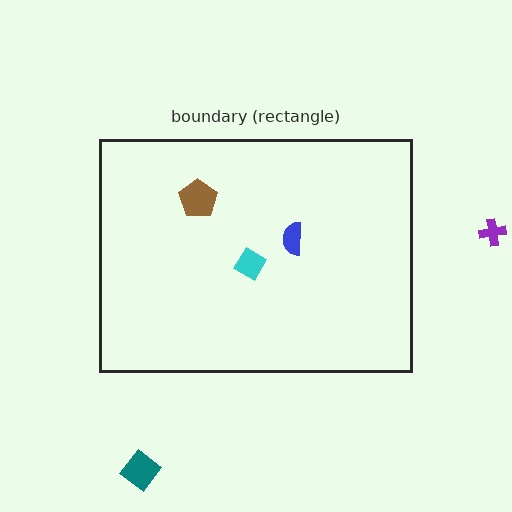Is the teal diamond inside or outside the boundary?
Outside.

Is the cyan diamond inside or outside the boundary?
Inside.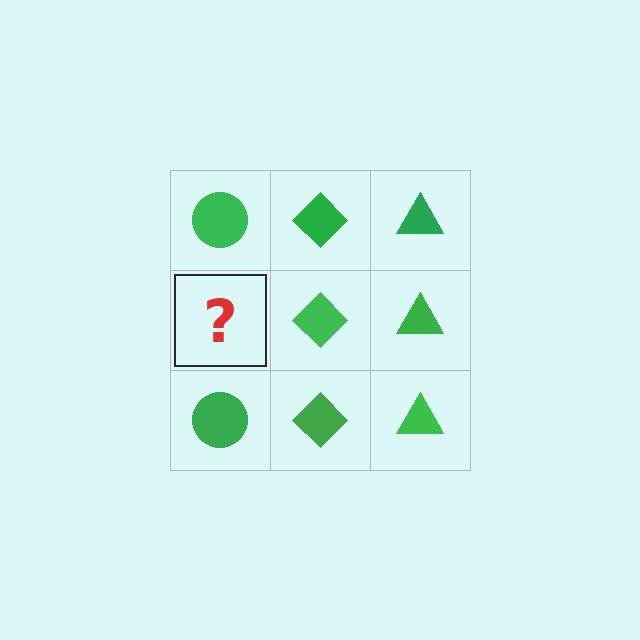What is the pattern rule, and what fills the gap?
The rule is that each column has a consistent shape. The gap should be filled with a green circle.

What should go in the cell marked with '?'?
The missing cell should contain a green circle.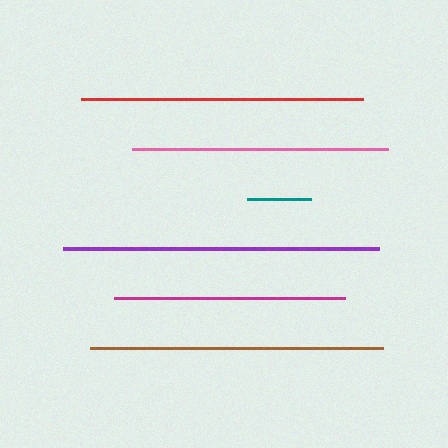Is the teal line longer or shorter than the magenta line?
The magenta line is longer than the teal line.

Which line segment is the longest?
The purple line is the longest at approximately 316 pixels.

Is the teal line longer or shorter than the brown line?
The brown line is longer than the teal line.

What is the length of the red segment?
The red segment is approximately 282 pixels long.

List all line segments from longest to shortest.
From longest to shortest: purple, brown, red, pink, magenta, teal.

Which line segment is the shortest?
The teal line is the shortest at approximately 64 pixels.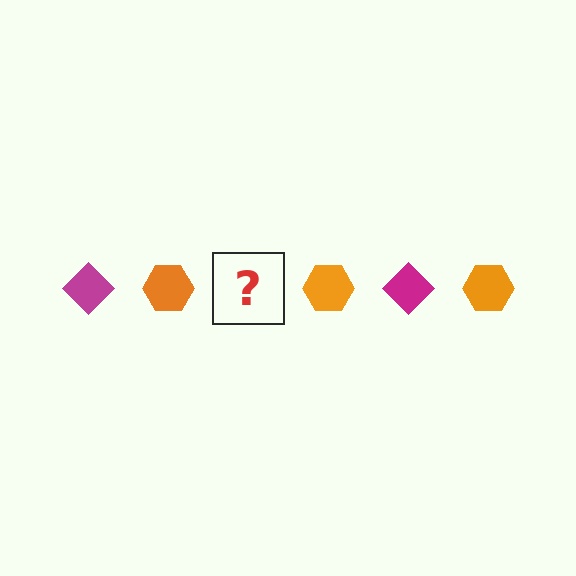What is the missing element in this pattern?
The missing element is a magenta diamond.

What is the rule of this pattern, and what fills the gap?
The rule is that the pattern alternates between magenta diamond and orange hexagon. The gap should be filled with a magenta diamond.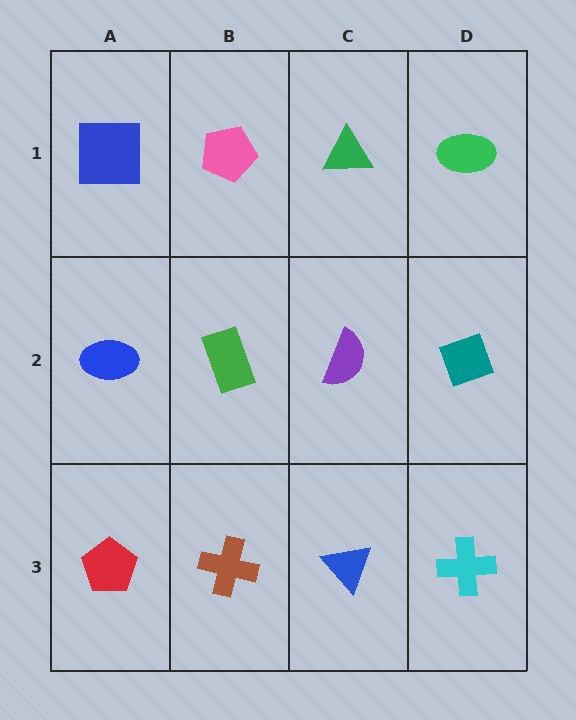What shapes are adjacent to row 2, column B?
A pink pentagon (row 1, column B), a brown cross (row 3, column B), a blue ellipse (row 2, column A), a purple semicircle (row 2, column C).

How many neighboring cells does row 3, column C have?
3.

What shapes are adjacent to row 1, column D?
A teal diamond (row 2, column D), a green triangle (row 1, column C).